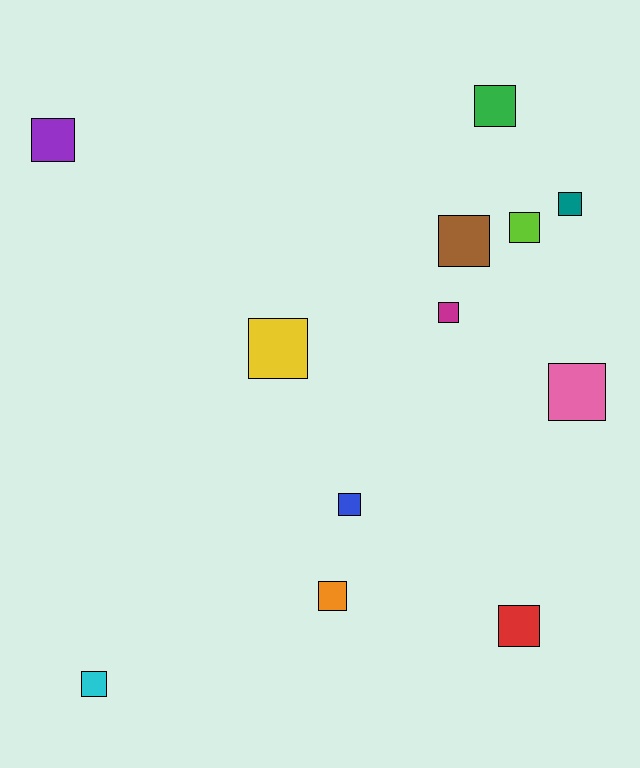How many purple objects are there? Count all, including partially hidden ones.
There is 1 purple object.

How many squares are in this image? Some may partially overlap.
There are 12 squares.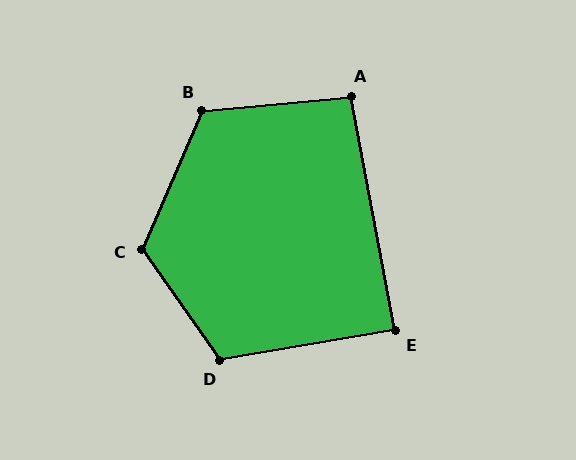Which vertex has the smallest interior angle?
E, at approximately 89 degrees.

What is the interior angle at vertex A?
Approximately 95 degrees (obtuse).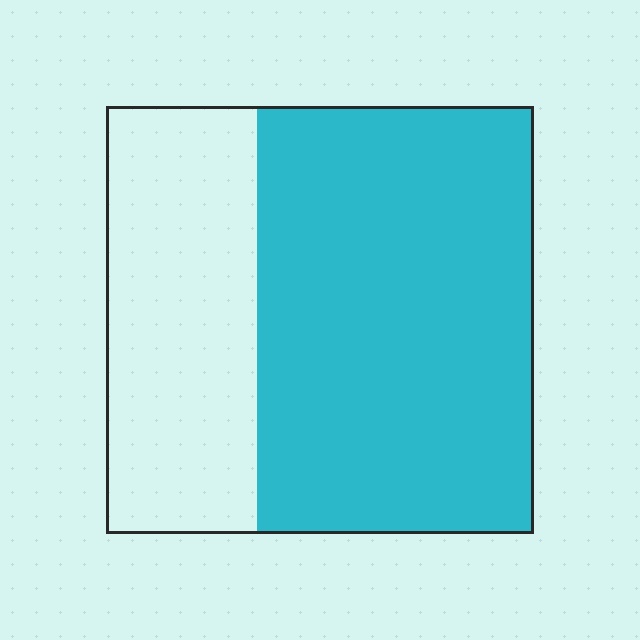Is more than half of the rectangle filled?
Yes.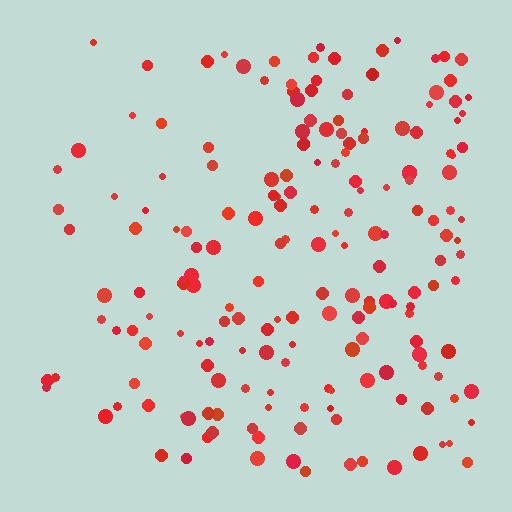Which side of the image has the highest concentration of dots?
The right.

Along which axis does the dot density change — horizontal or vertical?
Horizontal.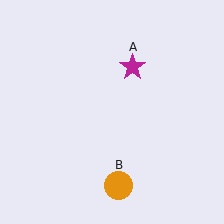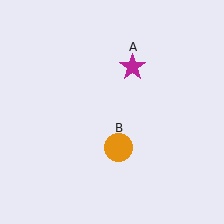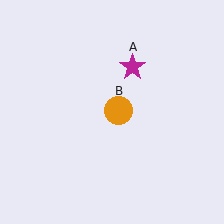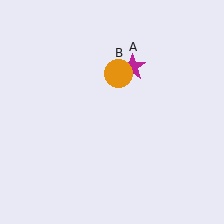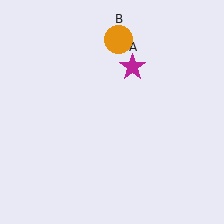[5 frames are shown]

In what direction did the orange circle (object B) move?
The orange circle (object B) moved up.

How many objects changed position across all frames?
1 object changed position: orange circle (object B).